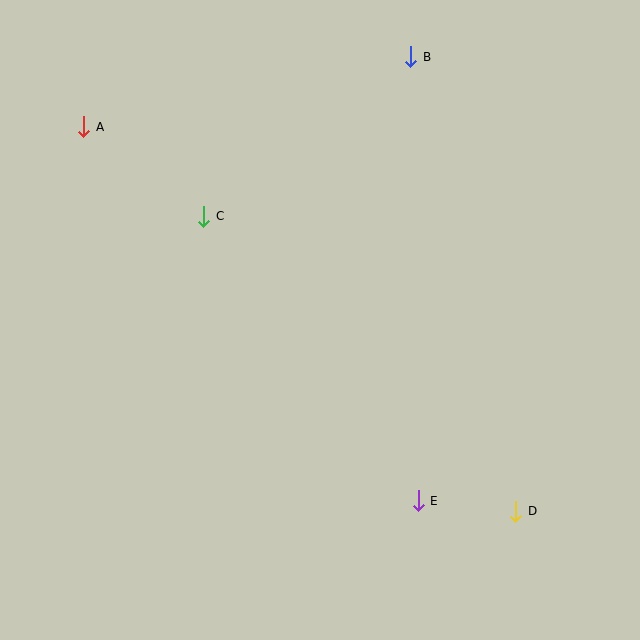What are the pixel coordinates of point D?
Point D is at (516, 511).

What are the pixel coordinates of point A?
Point A is at (84, 127).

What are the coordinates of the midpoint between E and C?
The midpoint between E and C is at (311, 358).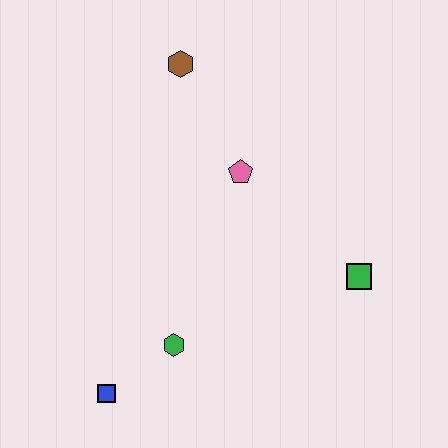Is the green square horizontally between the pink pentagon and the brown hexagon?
No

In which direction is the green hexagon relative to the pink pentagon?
The green hexagon is below the pink pentagon.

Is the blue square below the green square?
Yes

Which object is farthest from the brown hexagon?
The blue square is farthest from the brown hexagon.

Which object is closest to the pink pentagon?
The brown hexagon is closest to the pink pentagon.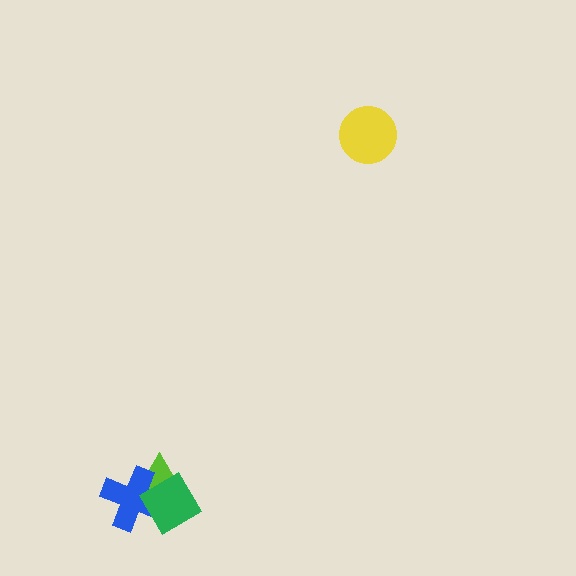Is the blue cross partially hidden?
Yes, it is partially covered by another shape.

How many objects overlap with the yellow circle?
0 objects overlap with the yellow circle.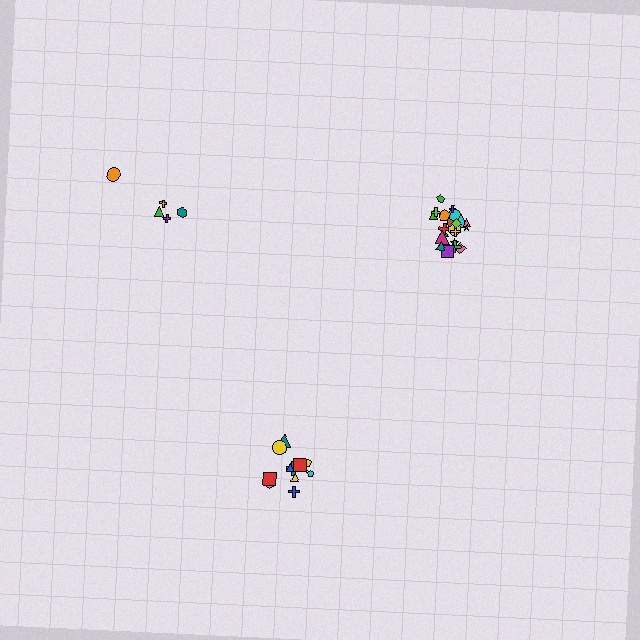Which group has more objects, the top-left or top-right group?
The top-right group.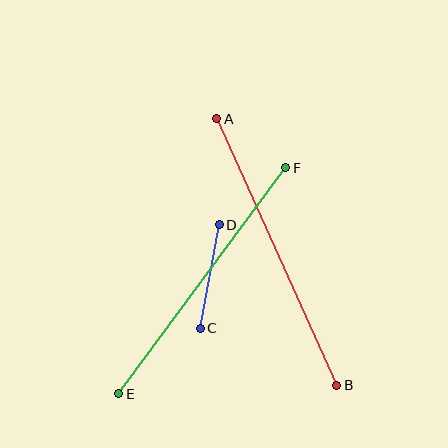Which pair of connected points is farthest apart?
Points A and B are farthest apart.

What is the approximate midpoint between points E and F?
The midpoint is at approximately (202, 281) pixels.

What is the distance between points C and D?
The distance is approximately 105 pixels.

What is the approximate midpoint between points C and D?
The midpoint is at approximately (210, 277) pixels.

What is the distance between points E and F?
The distance is approximately 281 pixels.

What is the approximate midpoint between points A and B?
The midpoint is at approximately (277, 252) pixels.